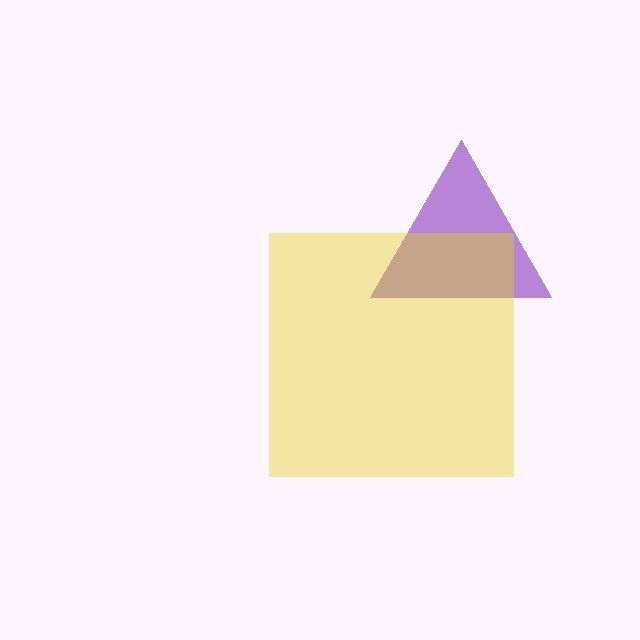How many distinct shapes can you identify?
There are 2 distinct shapes: a purple triangle, a yellow square.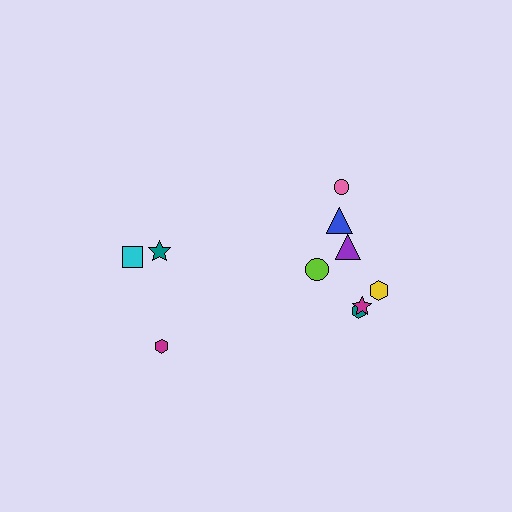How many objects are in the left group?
There are 3 objects.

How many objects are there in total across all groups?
There are 10 objects.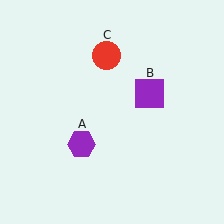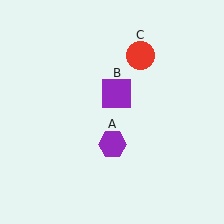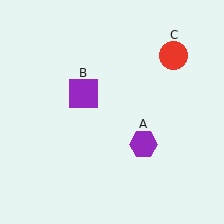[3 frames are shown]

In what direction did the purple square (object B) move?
The purple square (object B) moved left.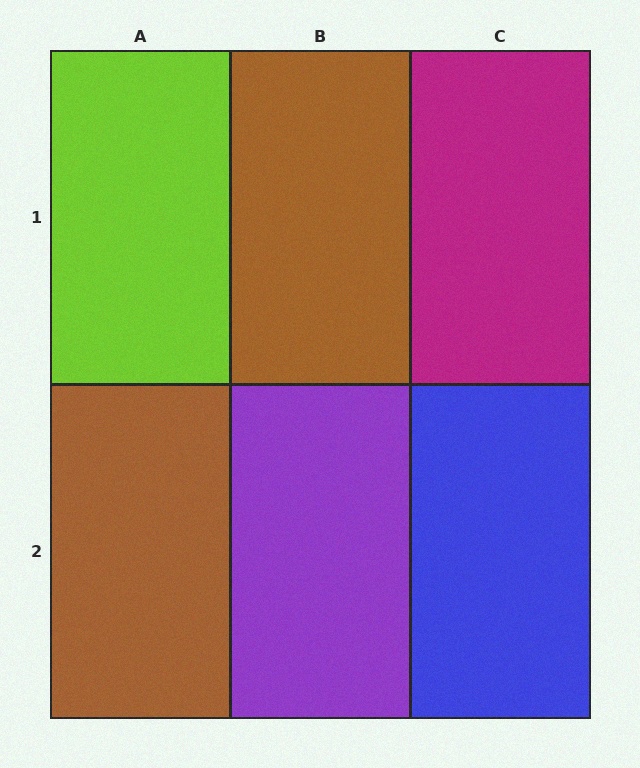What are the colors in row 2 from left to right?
Brown, purple, blue.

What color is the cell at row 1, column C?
Magenta.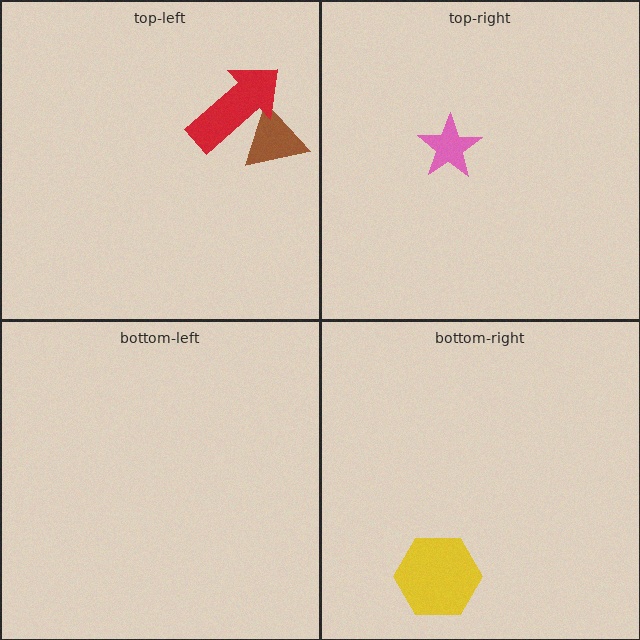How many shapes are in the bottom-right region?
1.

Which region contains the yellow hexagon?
The bottom-right region.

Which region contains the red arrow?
The top-left region.